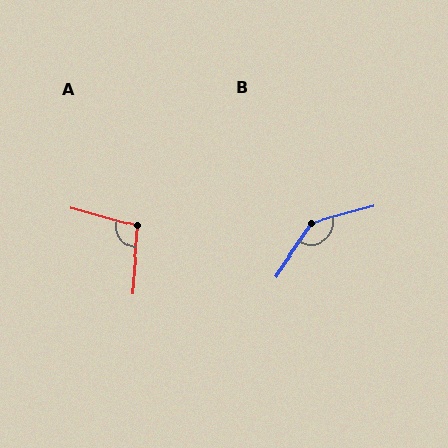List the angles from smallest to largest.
A (101°), B (139°).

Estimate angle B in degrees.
Approximately 139 degrees.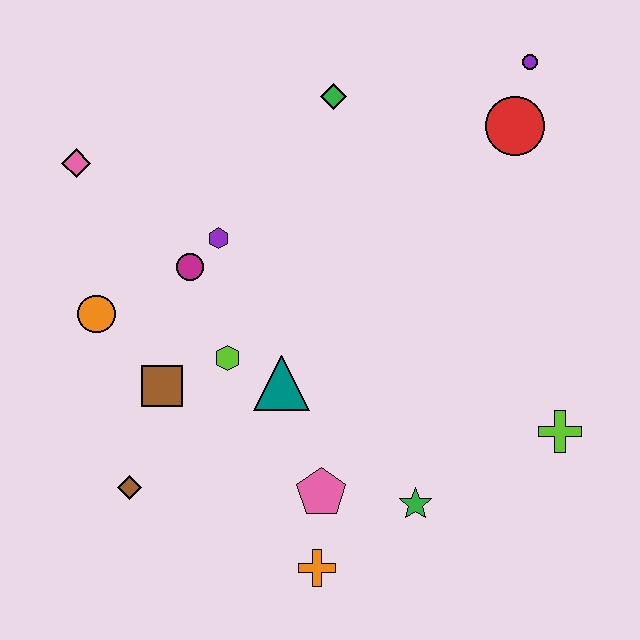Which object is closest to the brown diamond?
The brown square is closest to the brown diamond.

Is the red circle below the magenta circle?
No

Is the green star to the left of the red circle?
Yes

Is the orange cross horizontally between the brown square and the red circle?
Yes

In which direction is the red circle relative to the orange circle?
The red circle is to the right of the orange circle.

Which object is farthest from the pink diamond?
The lime cross is farthest from the pink diamond.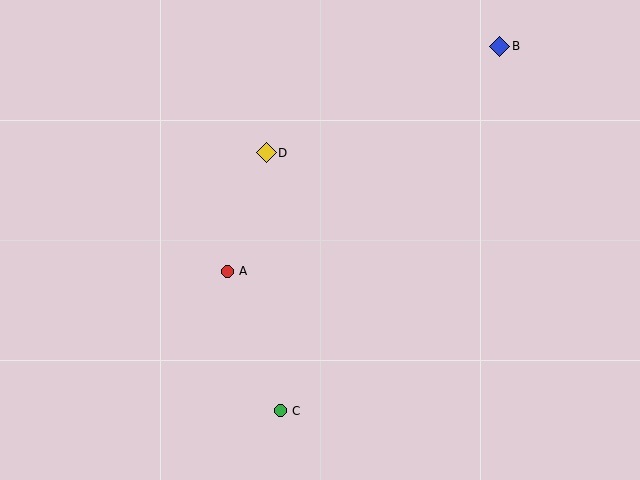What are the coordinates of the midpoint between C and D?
The midpoint between C and D is at (273, 282).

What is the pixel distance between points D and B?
The distance between D and B is 256 pixels.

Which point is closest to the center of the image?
Point A at (227, 271) is closest to the center.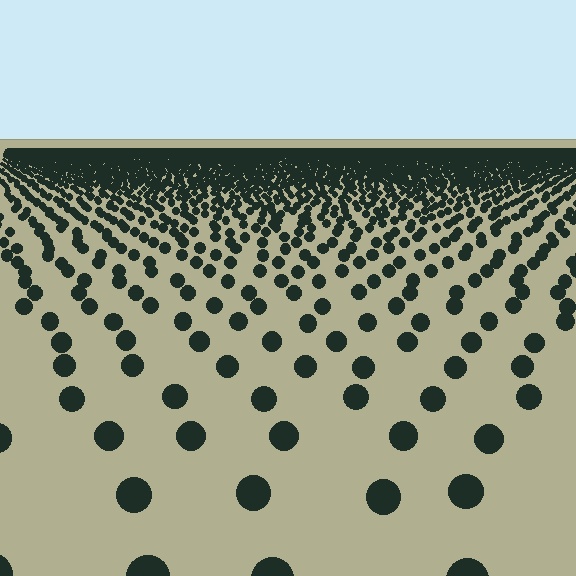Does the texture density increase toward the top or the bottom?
Density increases toward the top.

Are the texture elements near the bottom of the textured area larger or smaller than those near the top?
Larger. Near the bottom, elements are closer to the viewer and appear at a bigger on-screen size.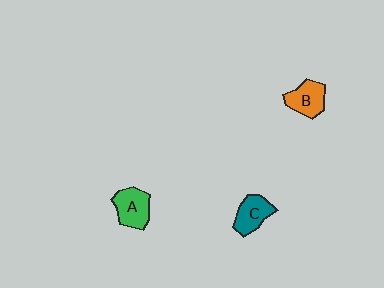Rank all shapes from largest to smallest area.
From largest to smallest: A (green), B (orange), C (teal).